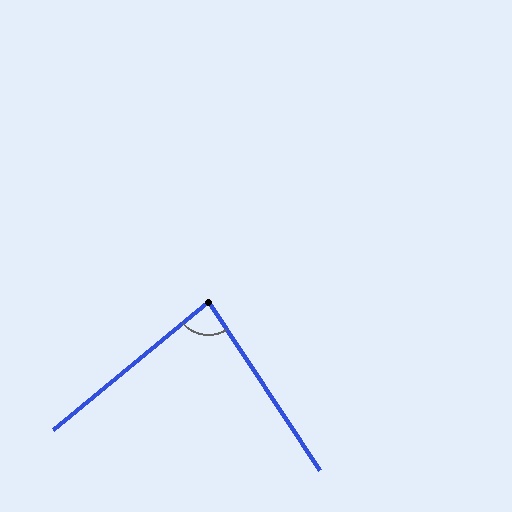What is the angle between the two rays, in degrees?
Approximately 84 degrees.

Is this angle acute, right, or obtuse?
It is acute.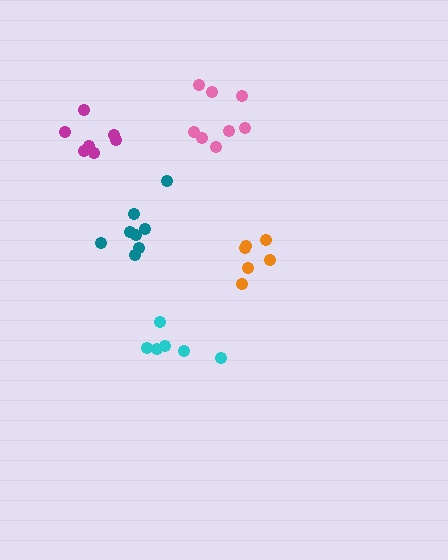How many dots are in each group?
Group 1: 7 dots, Group 2: 8 dots, Group 3: 8 dots, Group 4: 6 dots, Group 5: 6 dots (35 total).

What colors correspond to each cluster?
The clusters are colored: magenta, teal, pink, cyan, orange.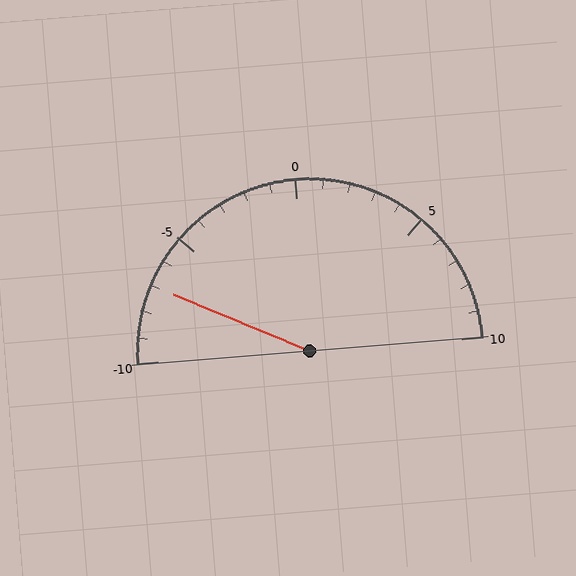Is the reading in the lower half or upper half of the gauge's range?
The reading is in the lower half of the range (-10 to 10).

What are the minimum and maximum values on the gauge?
The gauge ranges from -10 to 10.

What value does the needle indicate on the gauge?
The needle indicates approximately -7.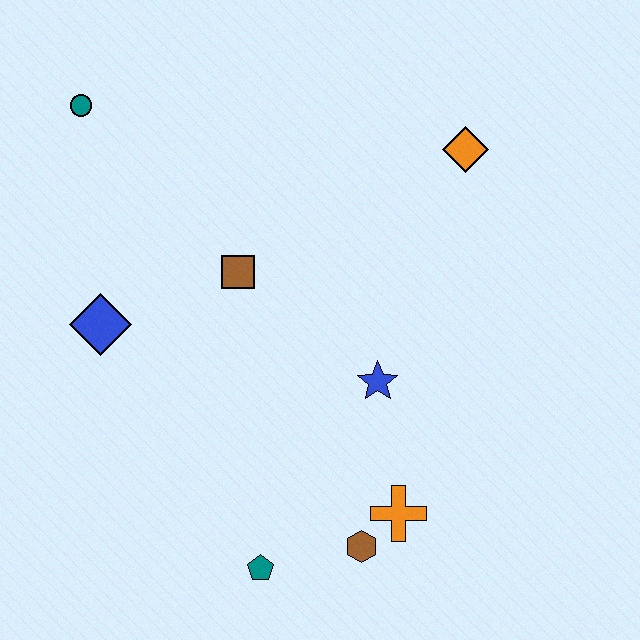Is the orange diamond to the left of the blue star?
No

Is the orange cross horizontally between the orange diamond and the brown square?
Yes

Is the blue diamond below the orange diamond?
Yes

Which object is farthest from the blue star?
The teal circle is farthest from the blue star.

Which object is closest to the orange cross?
The brown hexagon is closest to the orange cross.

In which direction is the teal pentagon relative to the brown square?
The teal pentagon is below the brown square.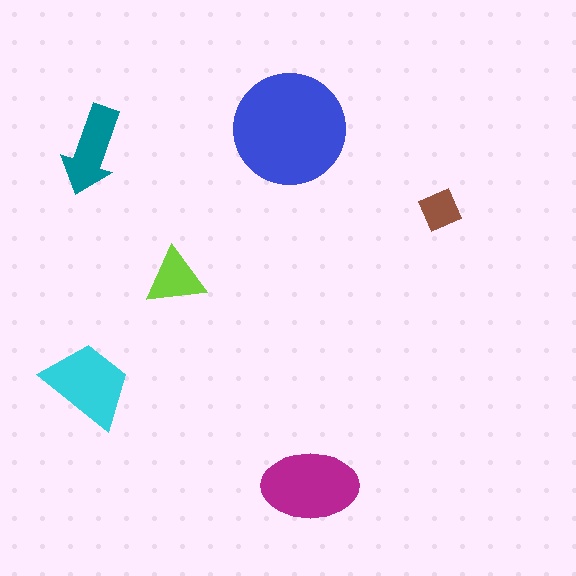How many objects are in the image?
There are 6 objects in the image.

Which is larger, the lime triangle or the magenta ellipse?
The magenta ellipse.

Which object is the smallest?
The brown diamond.